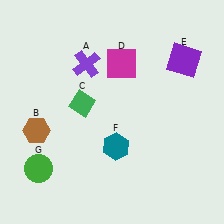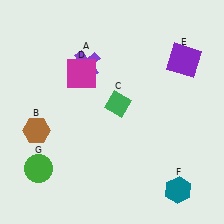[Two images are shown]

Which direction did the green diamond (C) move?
The green diamond (C) moved right.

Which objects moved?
The objects that moved are: the green diamond (C), the magenta square (D), the teal hexagon (F).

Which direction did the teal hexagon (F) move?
The teal hexagon (F) moved right.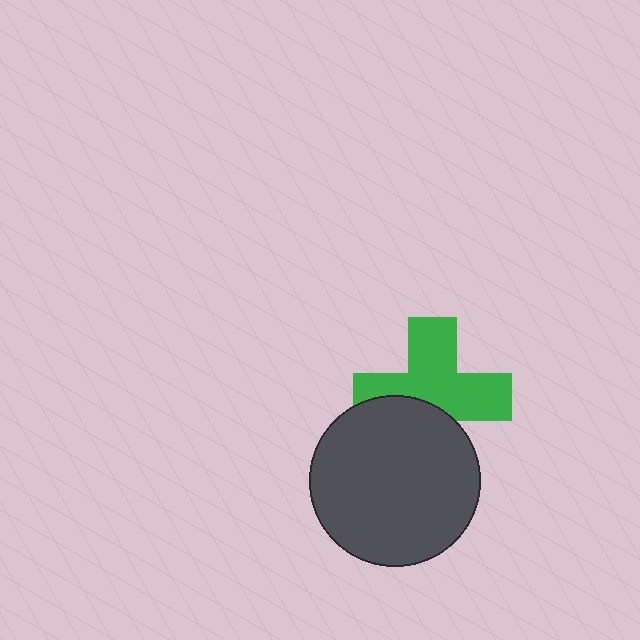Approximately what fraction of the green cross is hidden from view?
Roughly 37% of the green cross is hidden behind the dark gray circle.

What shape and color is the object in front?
The object in front is a dark gray circle.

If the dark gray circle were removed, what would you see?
You would see the complete green cross.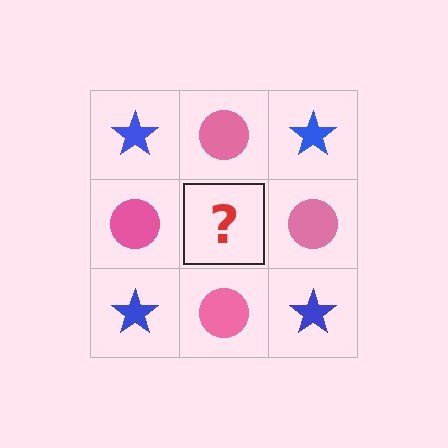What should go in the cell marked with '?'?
The missing cell should contain a blue star.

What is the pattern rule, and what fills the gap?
The rule is that it alternates blue star and pink circle in a checkerboard pattern. The gap should be filled with a blue star.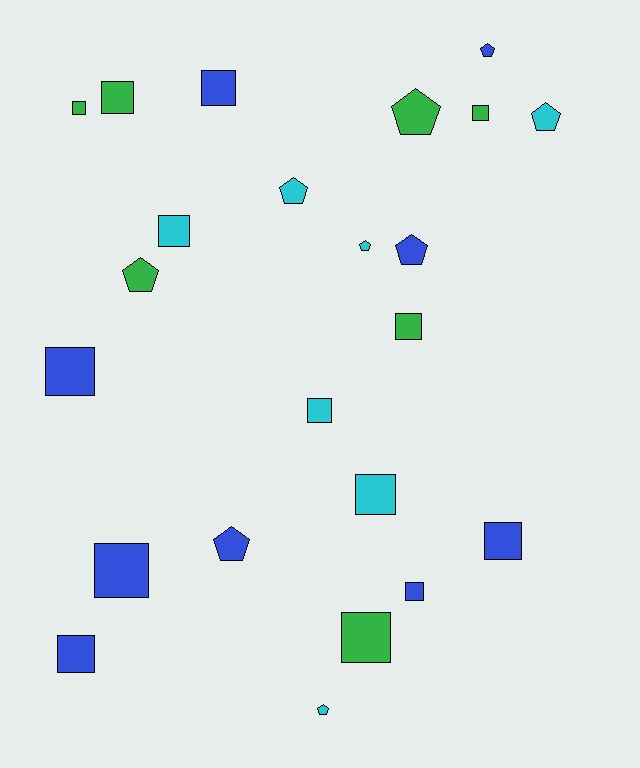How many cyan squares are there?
There are 3 cyan squares.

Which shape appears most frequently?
Square, with 14 objects.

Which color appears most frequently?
Blue, with 9 objects.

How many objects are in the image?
There are 23 objects.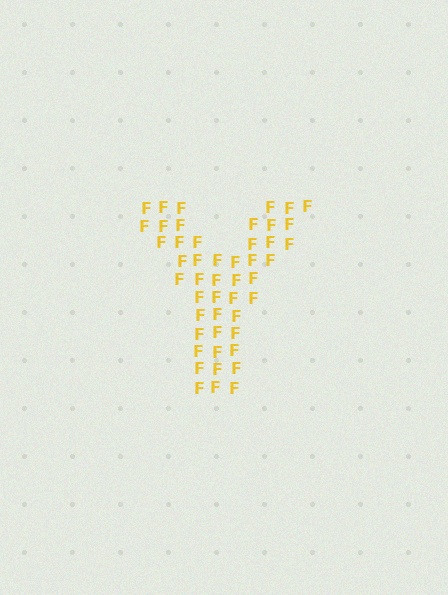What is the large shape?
The large shape is the letter Y.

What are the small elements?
The small elements are letter F's.